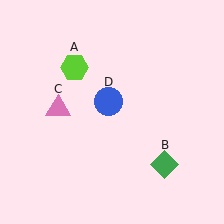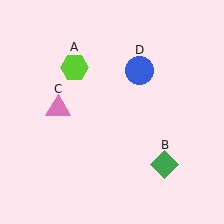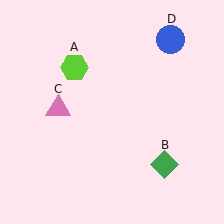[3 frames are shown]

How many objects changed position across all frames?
1 object changed position: blue circle (object D).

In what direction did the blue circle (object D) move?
The blue circle (object D) moved up and to the right.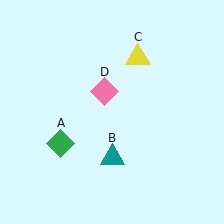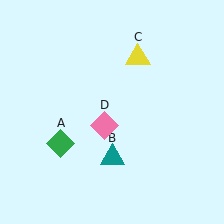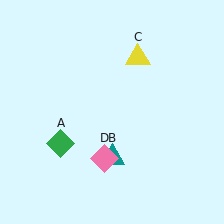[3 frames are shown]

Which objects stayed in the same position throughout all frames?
Green diamond (object A) and teal triangle (object B) and yellow triangle (object C) remained stationary.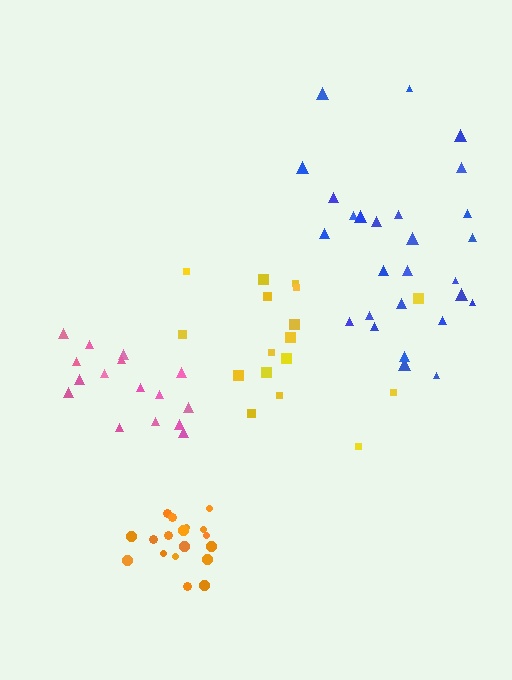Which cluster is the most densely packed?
Orange.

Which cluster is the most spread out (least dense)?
Yellow.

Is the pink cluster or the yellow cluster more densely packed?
Pink.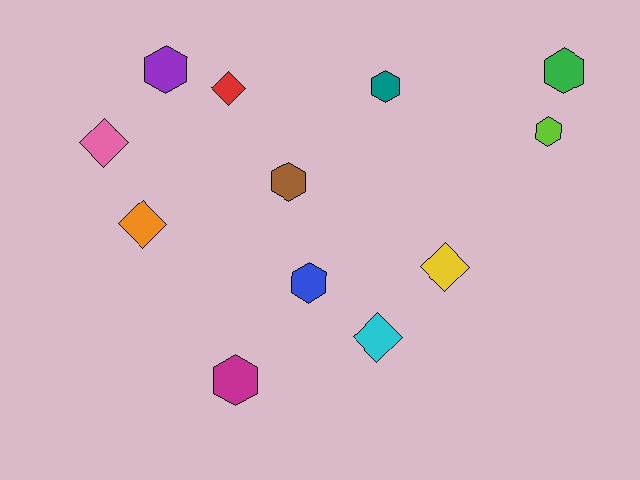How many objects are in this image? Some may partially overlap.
There are 12 objects.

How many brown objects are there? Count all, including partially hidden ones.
There is 1 brown object.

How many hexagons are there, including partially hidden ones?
There are 7 hexagons.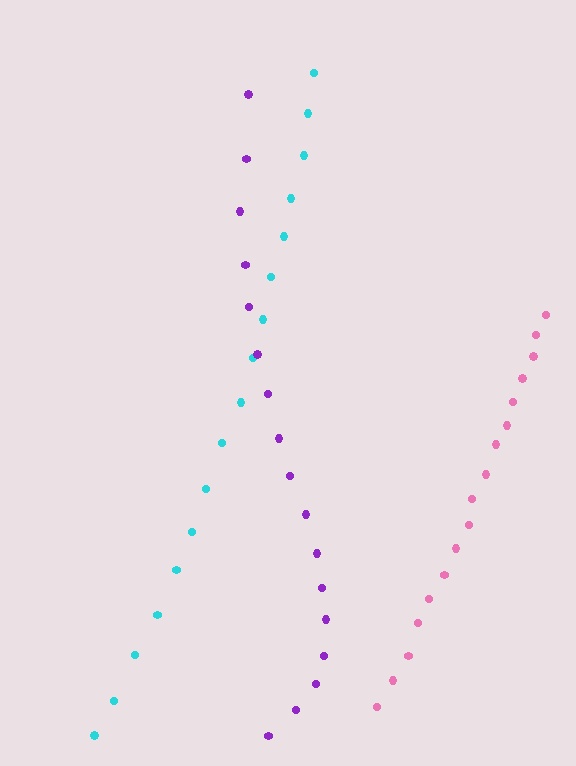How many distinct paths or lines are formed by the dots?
There are 3 distinct paths.